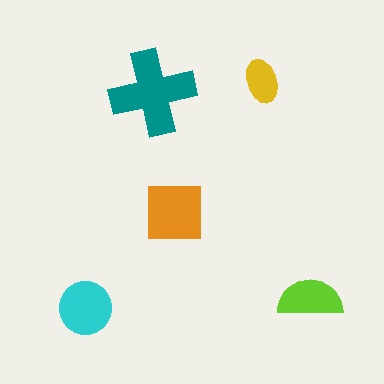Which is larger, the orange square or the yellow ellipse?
The orange square.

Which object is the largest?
The teal cross.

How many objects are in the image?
There are 5 objects in the image.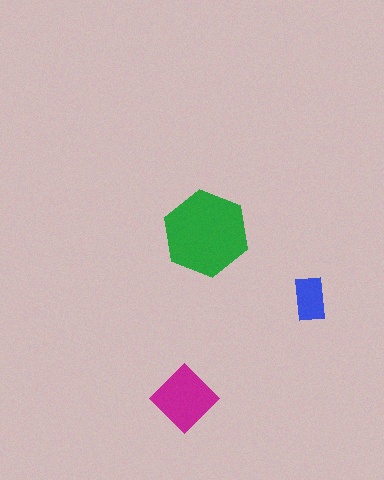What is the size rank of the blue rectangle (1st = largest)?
3rd.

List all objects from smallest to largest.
The blue rectangle, the magenta diamond, the green hexagon.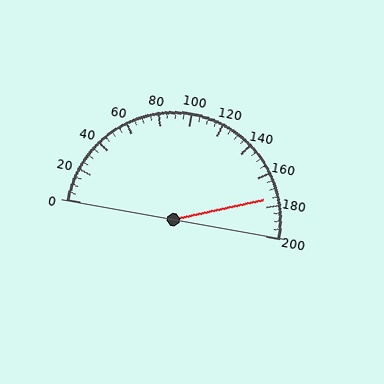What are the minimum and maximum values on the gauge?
The gauge ranges from 0 to 200.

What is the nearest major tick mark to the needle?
The nearest major tick mark is 180.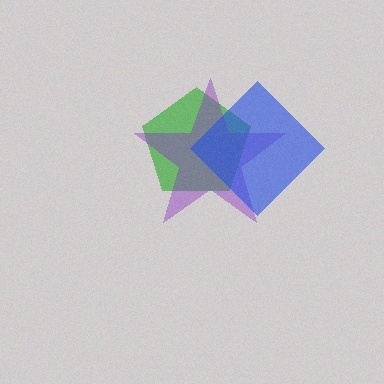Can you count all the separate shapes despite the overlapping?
Yes, there are 3 separate shapes.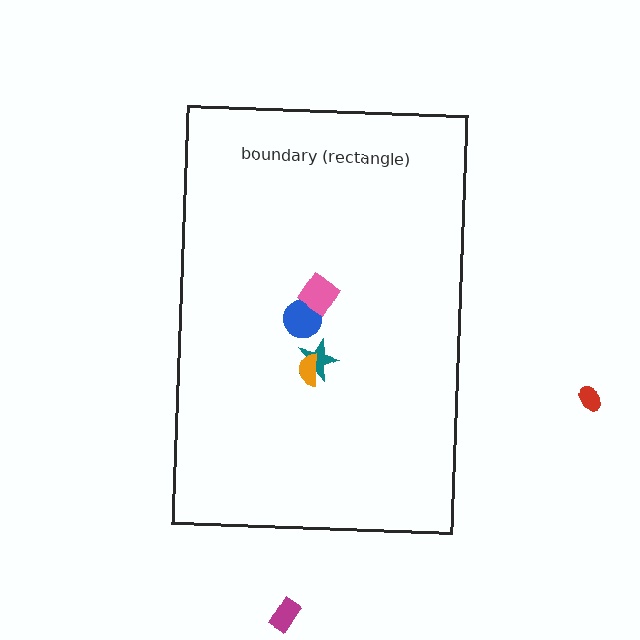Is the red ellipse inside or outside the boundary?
Outside.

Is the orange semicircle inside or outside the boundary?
Inside.